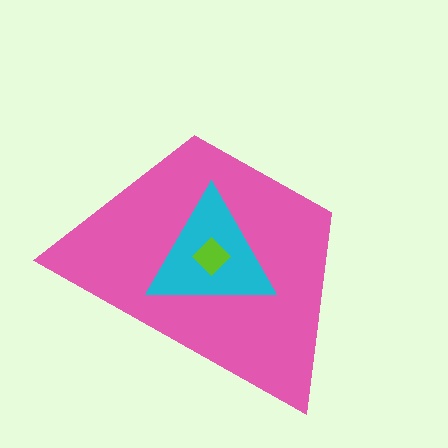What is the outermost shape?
The pink trapezoid.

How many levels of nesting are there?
3.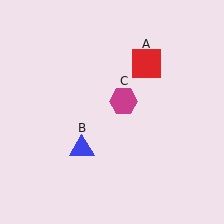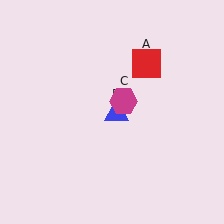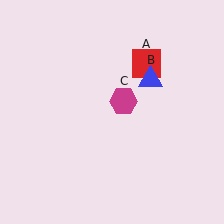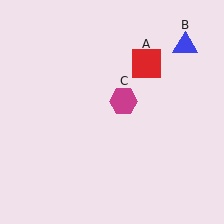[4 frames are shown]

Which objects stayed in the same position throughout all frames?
Red square (object A) and magenta hexagon (object C) remained stationary.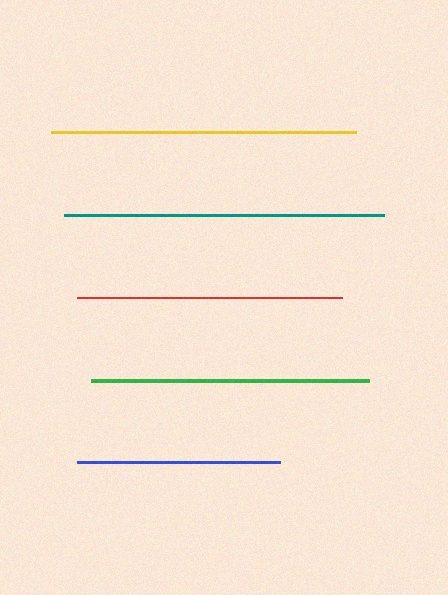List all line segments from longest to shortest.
From longest to shortest: teal, yellow, green, red, blue.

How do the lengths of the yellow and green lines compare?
The yellow and green lines are approximately the same length.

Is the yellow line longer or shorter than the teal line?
The teal line is longer than the yellow line.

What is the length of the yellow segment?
The yellow segment is approximately 306 pixels long.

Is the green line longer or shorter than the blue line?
The green line is longer than the blue line.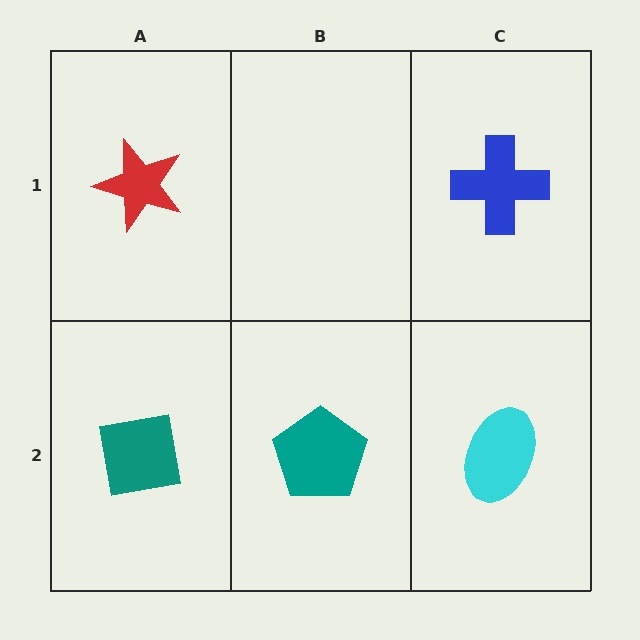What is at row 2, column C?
A cyan ellipse.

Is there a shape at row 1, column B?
No, that cell is empty.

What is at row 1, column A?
A red star.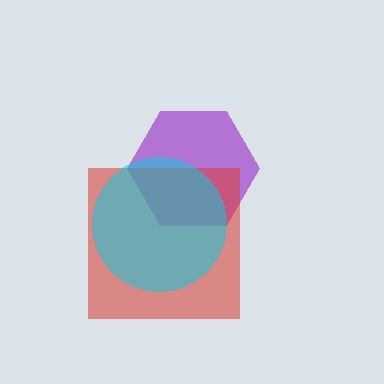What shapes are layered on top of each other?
The layered shapes are: a purple hexagon, a red square, a cyan circle.